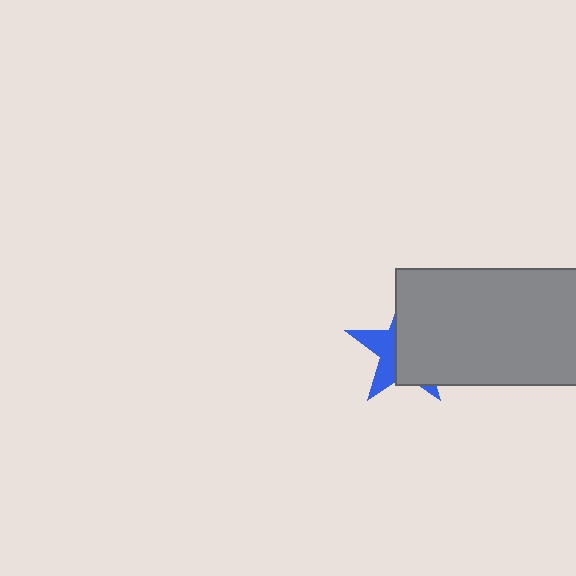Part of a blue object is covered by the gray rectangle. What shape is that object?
It is a star.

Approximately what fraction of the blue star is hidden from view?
Roughly 61% of the blue star is hidden behind the gray rectangle.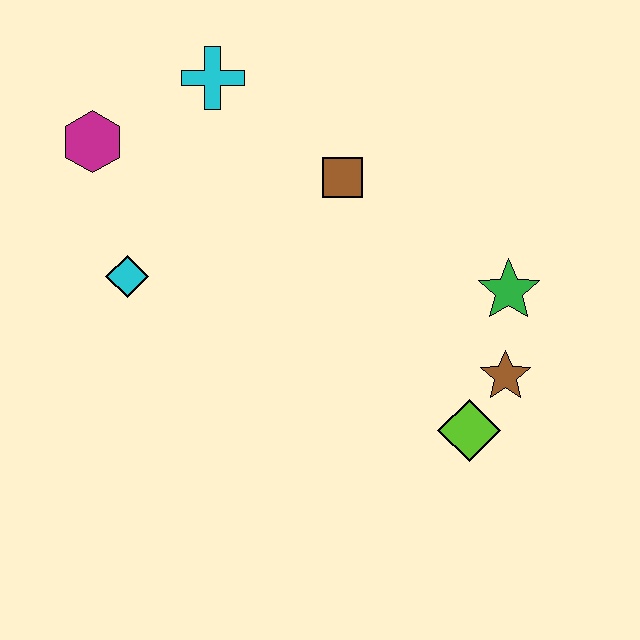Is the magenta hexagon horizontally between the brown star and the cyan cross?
No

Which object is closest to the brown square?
The cyan cross is closest to the brown square.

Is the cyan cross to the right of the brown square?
No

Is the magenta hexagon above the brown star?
Yes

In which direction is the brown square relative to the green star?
The brown square is to the left of the green star.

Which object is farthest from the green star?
The magenta hexagon is farthest from the green star.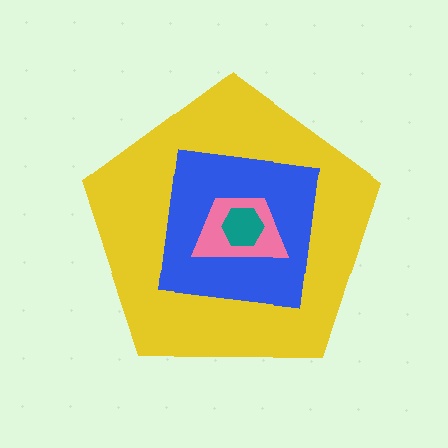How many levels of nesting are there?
4.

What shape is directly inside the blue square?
The pink trapezoid.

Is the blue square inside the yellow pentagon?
Yes.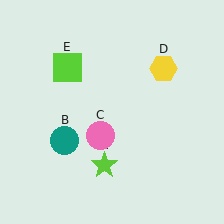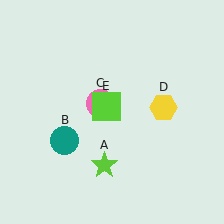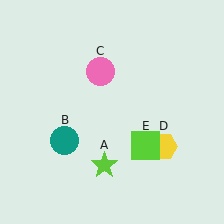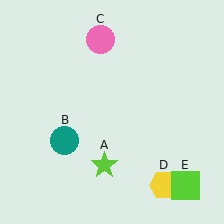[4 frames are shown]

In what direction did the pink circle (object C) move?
The pink circle (object C) moved up.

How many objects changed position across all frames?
3 objects changed position: pink circle (object C), yellow hexagon (object D), lime square (object E).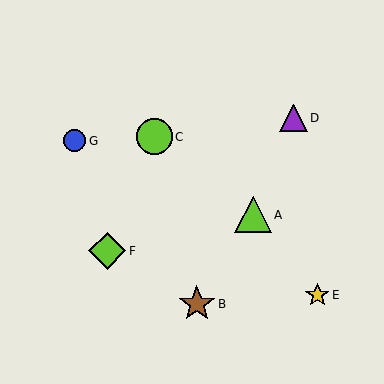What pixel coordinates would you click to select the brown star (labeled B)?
Click at (197, 304) to select the brown star B.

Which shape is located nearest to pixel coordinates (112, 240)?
The lime diamond (labeled F) at (107, 251) is nearest to that location.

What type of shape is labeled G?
Shape G is a blue circle.